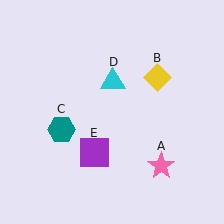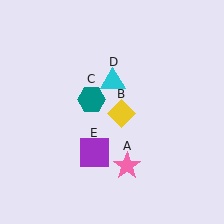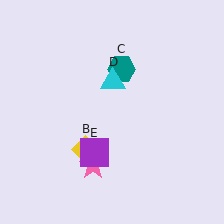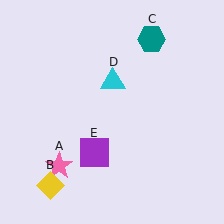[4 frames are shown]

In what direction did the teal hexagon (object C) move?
The teal hexagon (object C) moved up and to the right.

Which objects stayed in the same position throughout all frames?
Cyan triangle (object D) and purple square (object E) remained stationary.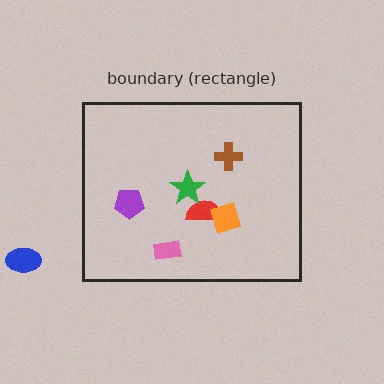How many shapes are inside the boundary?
6 inside, 1 outside.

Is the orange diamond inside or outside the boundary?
Inside.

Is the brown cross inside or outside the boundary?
Inside.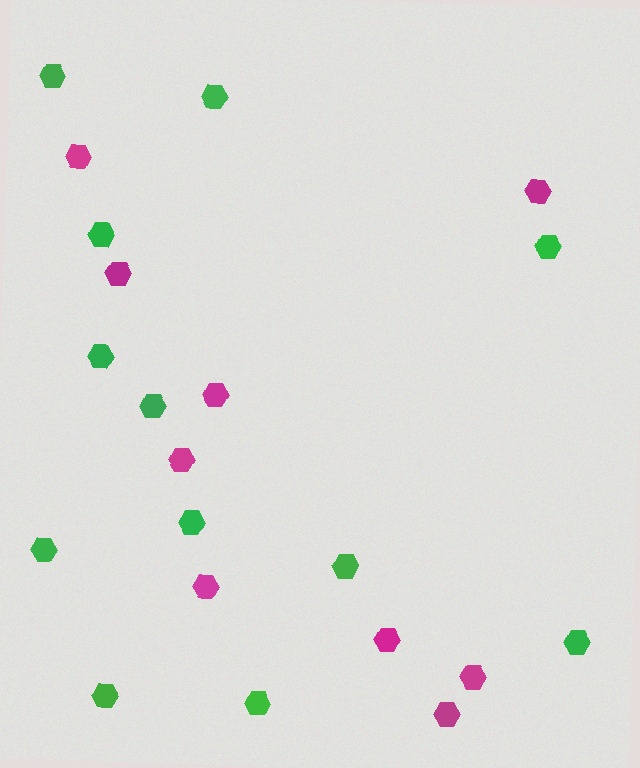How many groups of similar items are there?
There are 2 groups: one group of green hexagons (12) and one group of magenta hexagons (9).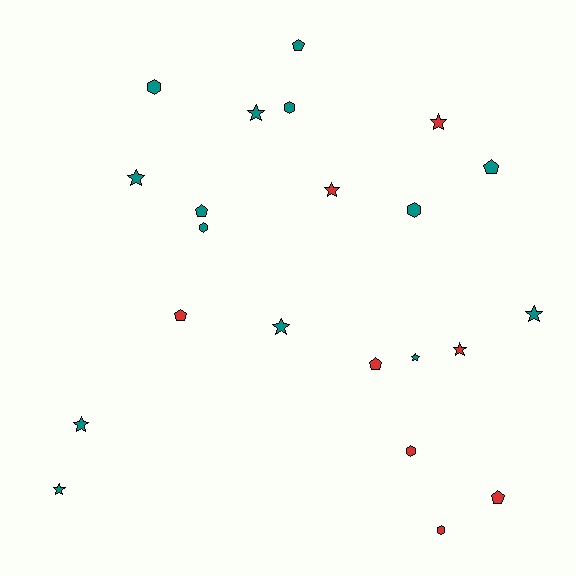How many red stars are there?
There are 3 red stars.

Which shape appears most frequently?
Star, with 10 objects.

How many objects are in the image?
There are 22 objects.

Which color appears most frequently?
Teal, with 14 objects.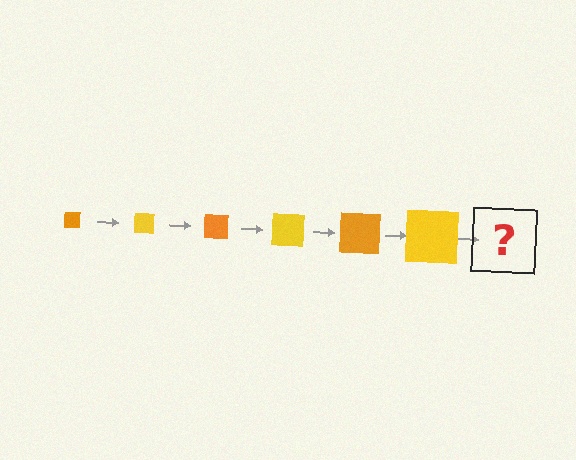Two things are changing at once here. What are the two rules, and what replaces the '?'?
The two rules are that the square grows larger each step and the color cycles through orange and yellow. The '?' should be an orange square, larger than the previous one.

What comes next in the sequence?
The next element should be an orange square, larger than the previous one.